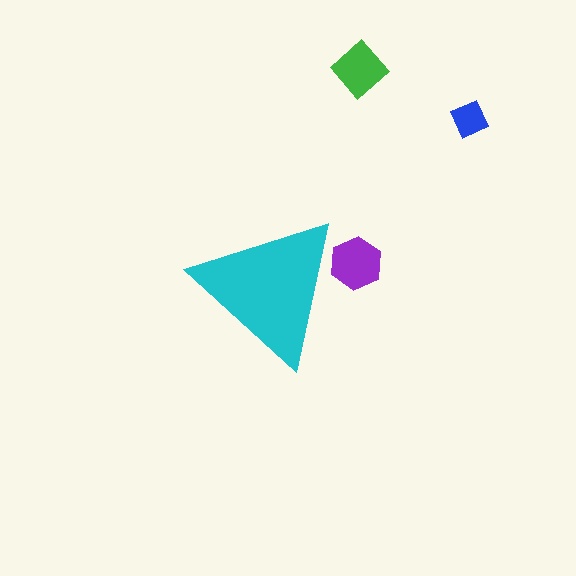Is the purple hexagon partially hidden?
Yes, the purple hexagon is partially hidden behind the cyan triangle.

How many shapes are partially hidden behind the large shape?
1 shape is partially hidden.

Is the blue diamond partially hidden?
No, the blue diamond is fully visible.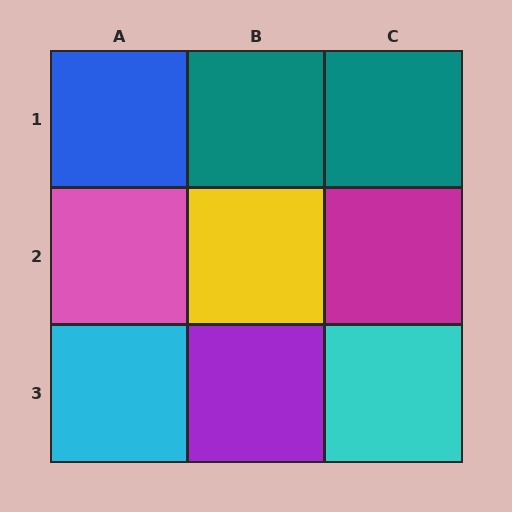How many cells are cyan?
2 cells are cyan.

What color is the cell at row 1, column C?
Teal.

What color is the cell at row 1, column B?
Teal.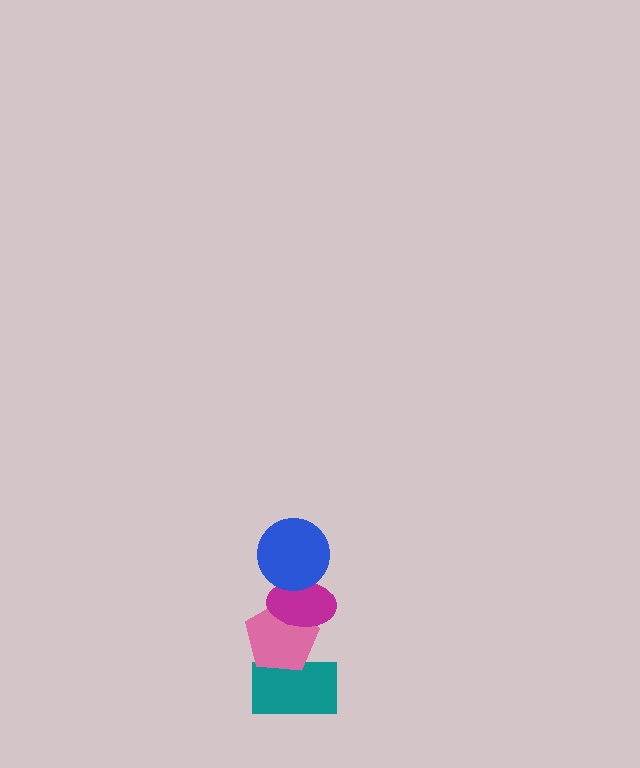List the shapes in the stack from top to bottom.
From top to bottom: the blue circle, the magenta ellipse, the pink pentagon, the teal rectangle.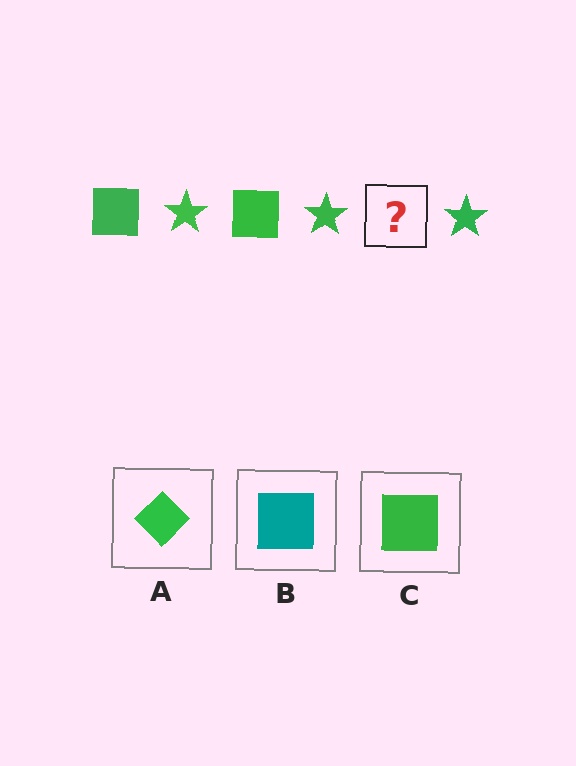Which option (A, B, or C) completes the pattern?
C.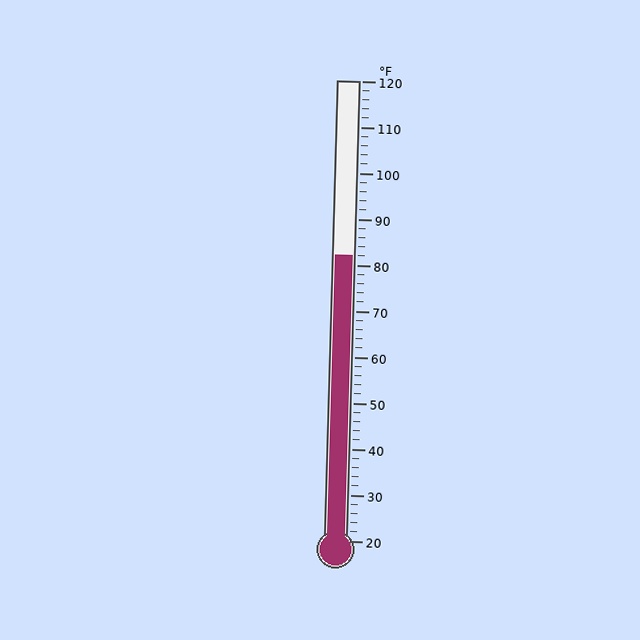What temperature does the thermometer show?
The thermometer shows approximately 82°F.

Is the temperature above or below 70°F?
The temperature is above 70°F.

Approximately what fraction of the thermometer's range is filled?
The thermometer is filled to approximately 60% of its range.